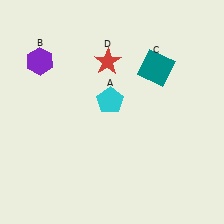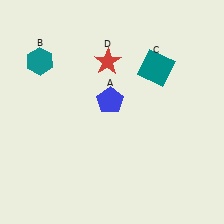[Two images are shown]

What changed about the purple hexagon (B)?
In Image 1, B is purple. In Image 2, it changed to teal.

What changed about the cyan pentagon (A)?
In Image 1, A is cyan. In Image 2, it changed to blue.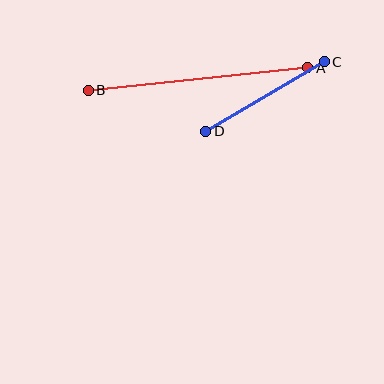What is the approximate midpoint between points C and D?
The midpoint is at approximately (265, 96) pixels.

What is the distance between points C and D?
The distance is approximately 137 pixels.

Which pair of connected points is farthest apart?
Points A and B are farthest apart.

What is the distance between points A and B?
The distance is approximately 221 pixels.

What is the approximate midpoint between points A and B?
The midpoint is at approximately (198, 79) pixels.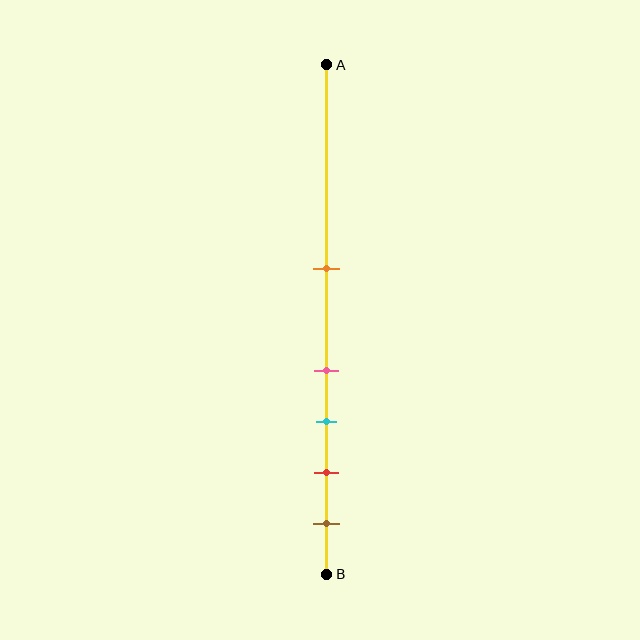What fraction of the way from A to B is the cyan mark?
The cyan mark is approximately 70% (0.7) of the way from A to B.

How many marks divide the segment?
There are 5 marks dividing the segment.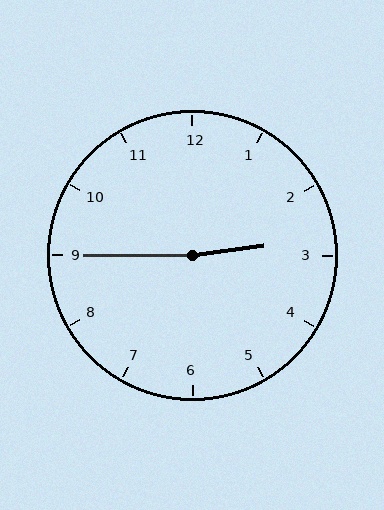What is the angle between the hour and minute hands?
Approximately 172 degrees.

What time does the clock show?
2:45.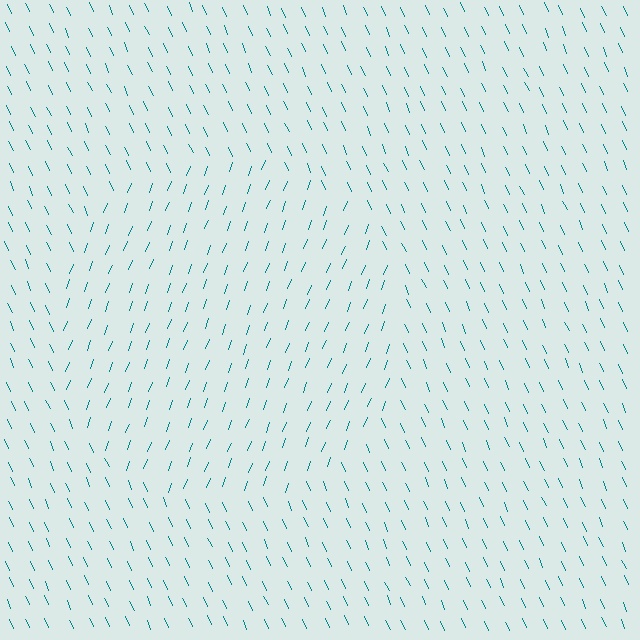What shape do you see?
I see a circle.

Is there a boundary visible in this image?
Yes, there is a texture boundary formed by a change in line orientation.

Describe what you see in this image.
The image is filled with small teal line segments. A circle region in the image has lines oriented differently from the surrounding lines, creating a visible texture boundary.